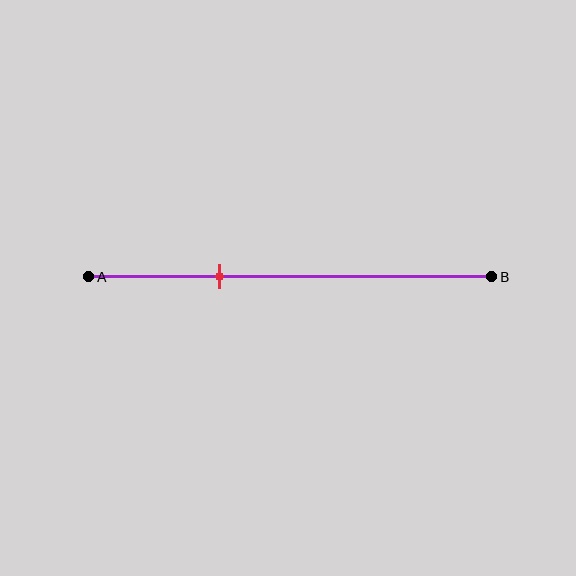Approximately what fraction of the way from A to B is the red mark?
The red mark is approximately 30% of the way from A to B.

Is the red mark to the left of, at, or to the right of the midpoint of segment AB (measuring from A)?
The red mark is to the left of the midpoint of segment AB.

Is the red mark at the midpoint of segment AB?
No, the mark is at about 30% from A, not at the 50% midpoint.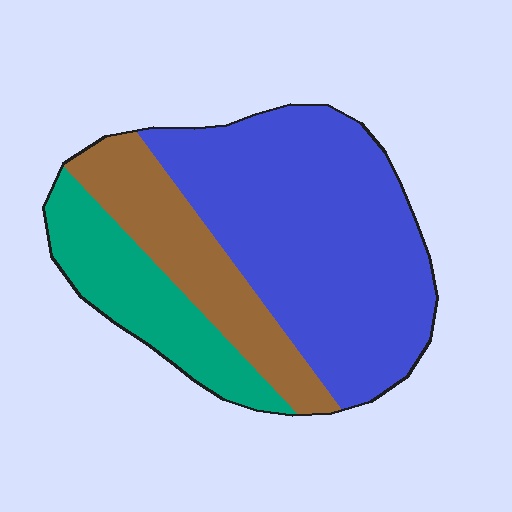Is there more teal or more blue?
Blue.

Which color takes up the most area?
Blue, at roughly 55%.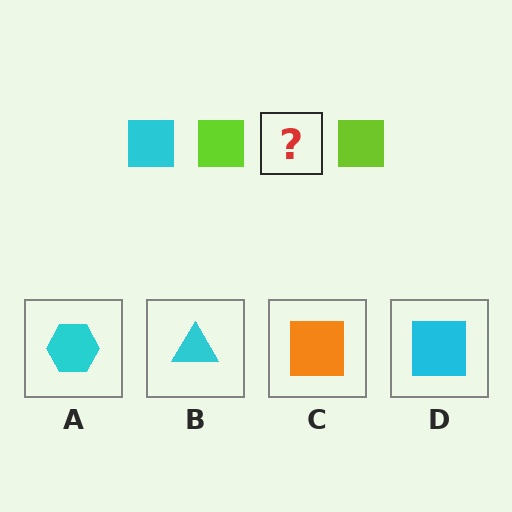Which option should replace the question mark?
Option D.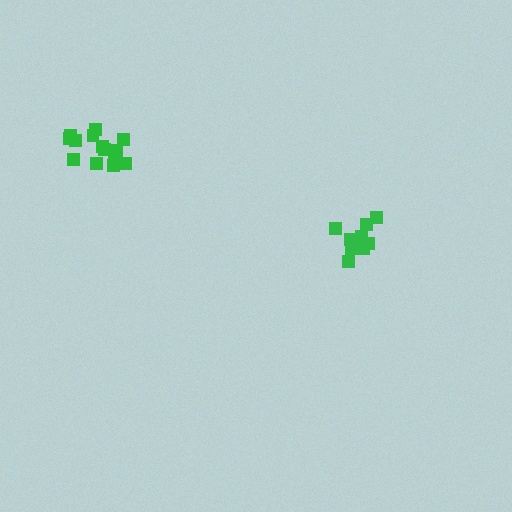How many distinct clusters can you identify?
There are 2 distinct clusters.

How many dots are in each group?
Group 1: 10 dots, Group 2: 14 dots (24 total).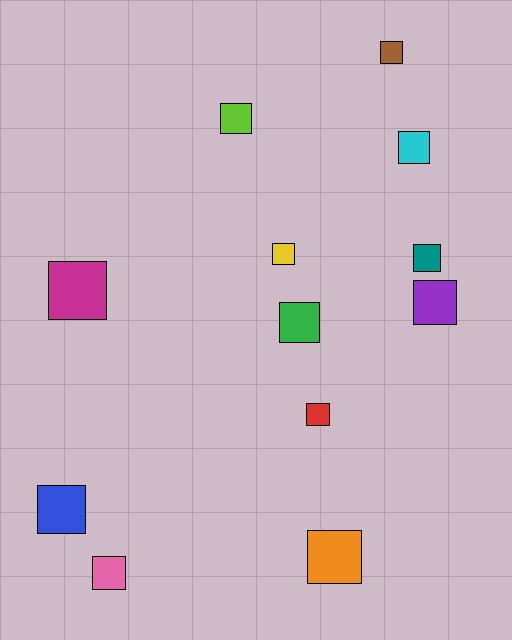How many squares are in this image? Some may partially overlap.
There are 12 squares.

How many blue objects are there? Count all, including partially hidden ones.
There is 1 blue object.